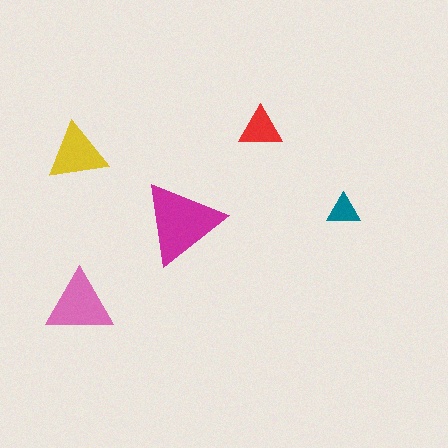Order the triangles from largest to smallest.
the magenta one, the pink one, the yellow one, the red one, the teal one.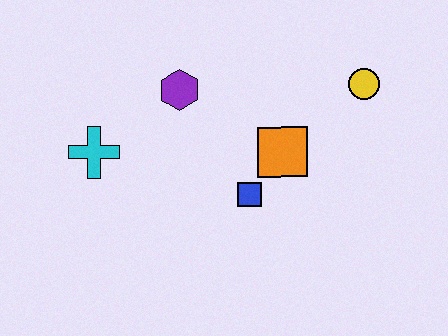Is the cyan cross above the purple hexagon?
No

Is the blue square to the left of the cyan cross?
No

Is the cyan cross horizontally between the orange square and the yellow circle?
No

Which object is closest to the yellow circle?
The orange square is closest to the yellow circle.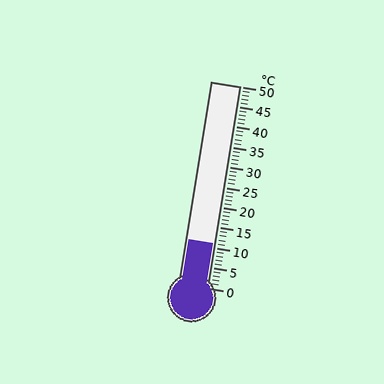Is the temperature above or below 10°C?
The temperature is above 10°C.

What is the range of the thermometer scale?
The thermometer scale ranges from 0°C to 50°C.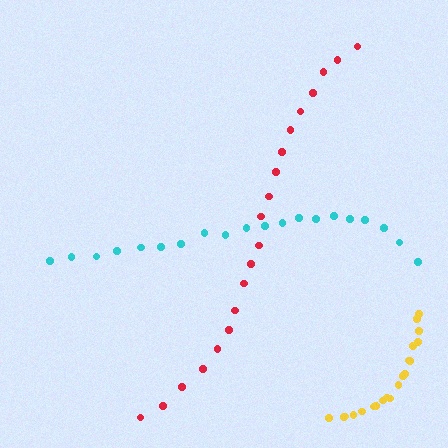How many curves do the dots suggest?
There are 3 distinct paths.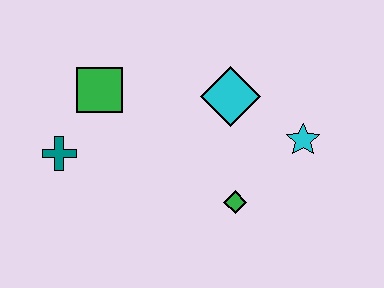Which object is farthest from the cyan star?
The teal cross is farthest from the cyan star.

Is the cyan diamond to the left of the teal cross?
No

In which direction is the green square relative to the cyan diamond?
The green square is to the left of the cyan diamond.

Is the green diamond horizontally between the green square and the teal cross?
No